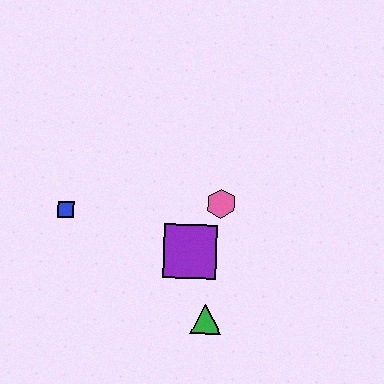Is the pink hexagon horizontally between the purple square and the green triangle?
No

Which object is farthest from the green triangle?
The blue square is farthest from the green triangle.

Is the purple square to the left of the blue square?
No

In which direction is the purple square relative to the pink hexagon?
The purple square is below the pink hexagon.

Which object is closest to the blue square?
The purple square is closest to the blue square.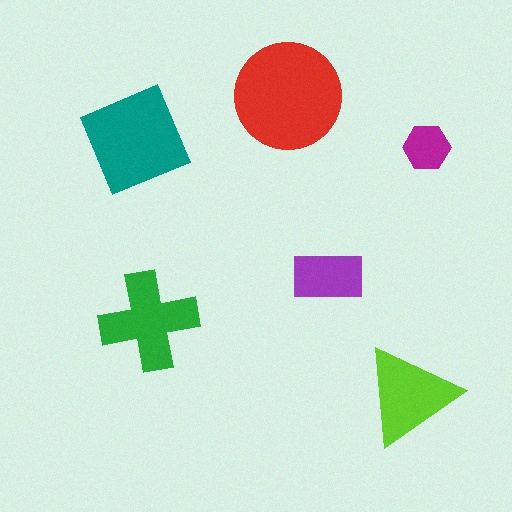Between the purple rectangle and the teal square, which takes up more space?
The teal square.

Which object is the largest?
The red circle.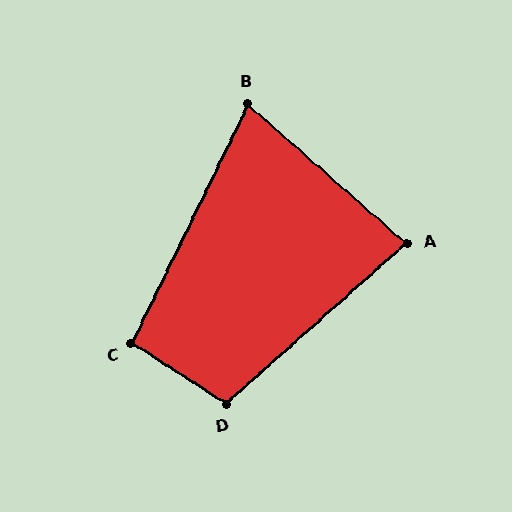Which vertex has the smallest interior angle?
B, at approximately 75 degrees.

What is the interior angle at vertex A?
Approximately 83 degrees (acute).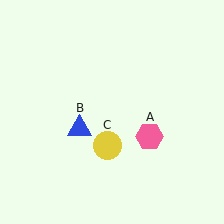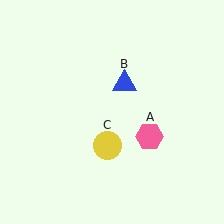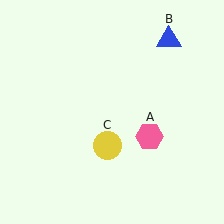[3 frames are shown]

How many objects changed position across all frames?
1 object changed position: blue triangle (object B).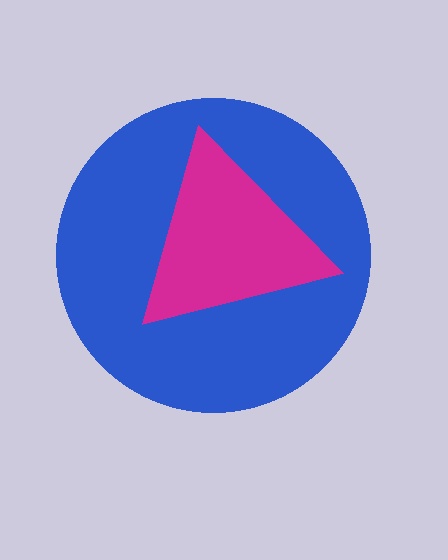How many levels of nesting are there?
2.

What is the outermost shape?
The blue circle.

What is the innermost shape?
The magenta triangle.